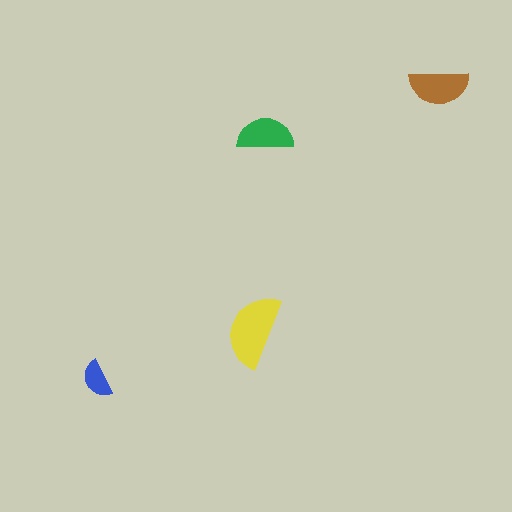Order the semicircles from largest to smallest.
the yellow one, the brown one, the green one, the blue one.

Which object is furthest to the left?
The blue semicircle is leftmost.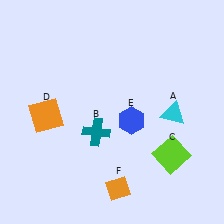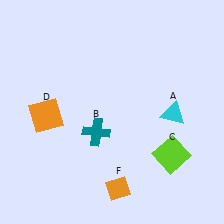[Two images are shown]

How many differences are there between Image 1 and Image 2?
There is 1 difference between the two images.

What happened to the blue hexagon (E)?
The blue hexagon (E) was removed in Image 2. It was in the bottom-right area of Image 1.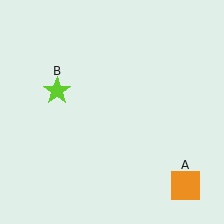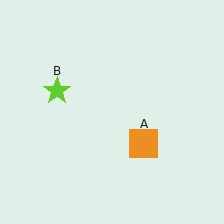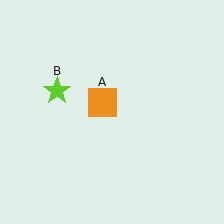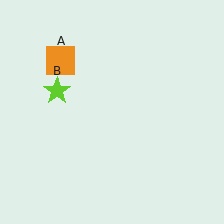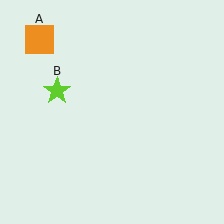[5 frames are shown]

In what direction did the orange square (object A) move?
The orange square (object A) moved up and to the left.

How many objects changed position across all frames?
1 object changed position: orange square (object A).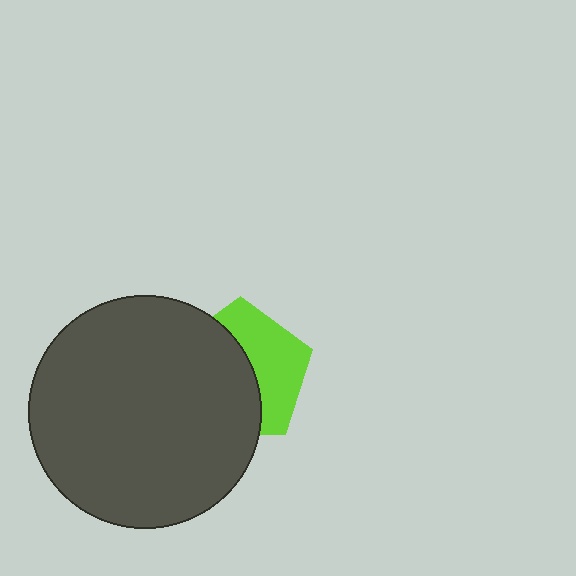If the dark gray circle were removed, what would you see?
You would see the complete lime pentagon.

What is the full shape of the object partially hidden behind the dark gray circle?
The partially hidden object is a lime pentagon.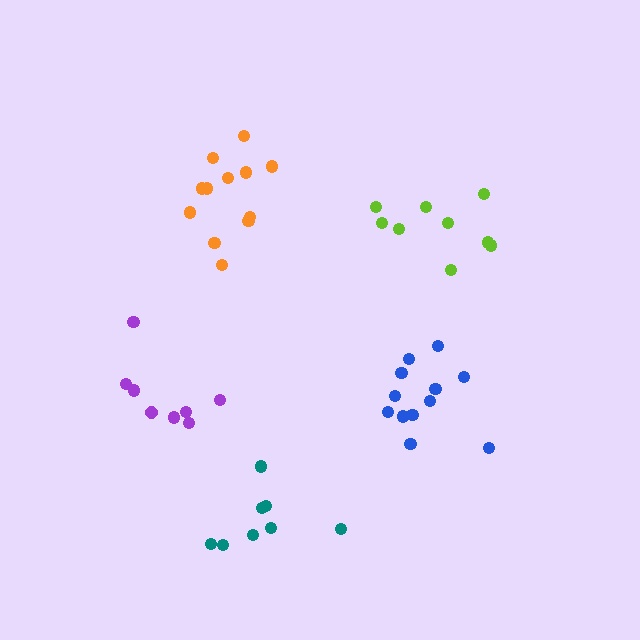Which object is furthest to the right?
The lime cluster is rightmost.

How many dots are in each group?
Group 1: 12 dots, Group 2: 9 dots, Group 3: 8 dots, Group 4: 8 dots, Group 5: 12 dots (49 total).